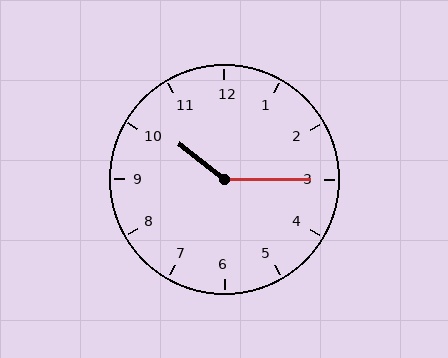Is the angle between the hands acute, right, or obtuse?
It is obtuse.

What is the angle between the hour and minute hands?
Approximately 142 degrees.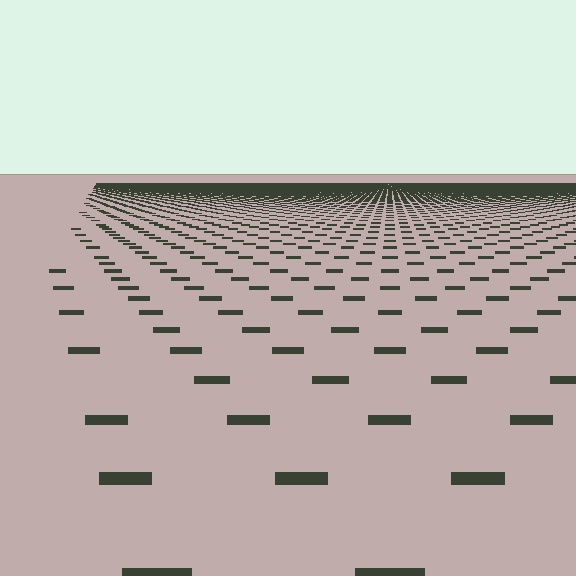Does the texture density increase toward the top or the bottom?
Density increases toward the top.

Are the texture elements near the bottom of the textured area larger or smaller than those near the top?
Larger. Near the bottom, elements are closer to the viewer and appear at a bigger on-screen size.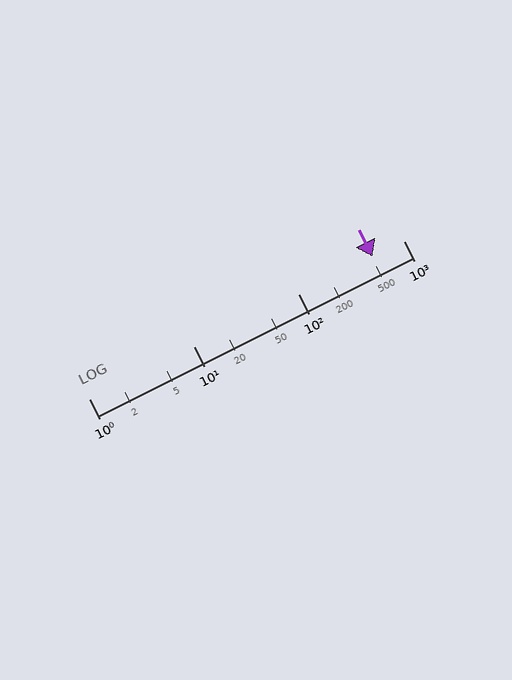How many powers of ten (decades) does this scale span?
The scale spans 3 decades, from 1 to 1000.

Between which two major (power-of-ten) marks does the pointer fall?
The pointer is between 100 and 1000.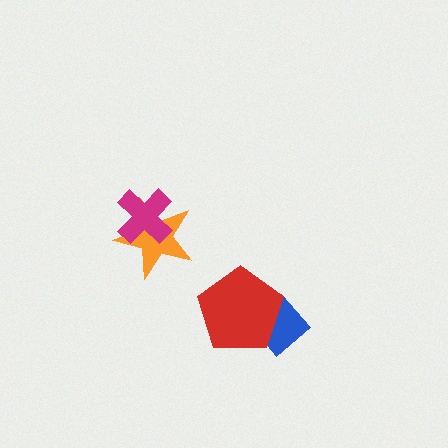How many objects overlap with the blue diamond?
1 object overlaps with the blue diamond.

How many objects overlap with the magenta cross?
1 object overlaps with the magenta cross.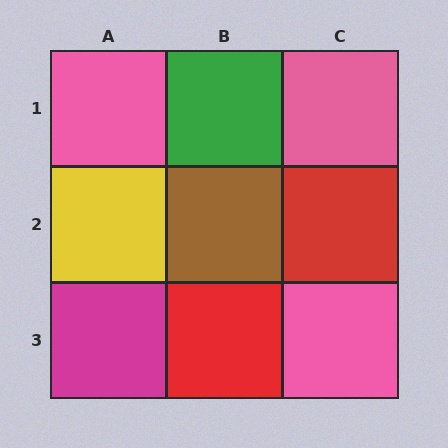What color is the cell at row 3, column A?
Magenta.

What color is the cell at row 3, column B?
Red.